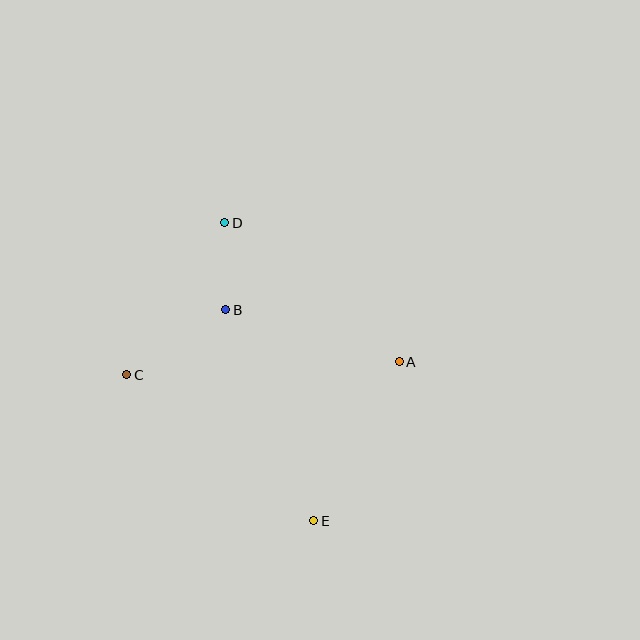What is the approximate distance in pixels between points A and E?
The distance between A and E is approximately 181 pixels.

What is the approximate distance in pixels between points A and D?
The distance between A and D is approximately 223 pixels.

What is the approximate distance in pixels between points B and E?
The distance between B and E is approximately 229 pixels.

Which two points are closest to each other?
Points B and D are closest to each other.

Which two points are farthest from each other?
Points D and E are farthest from each other.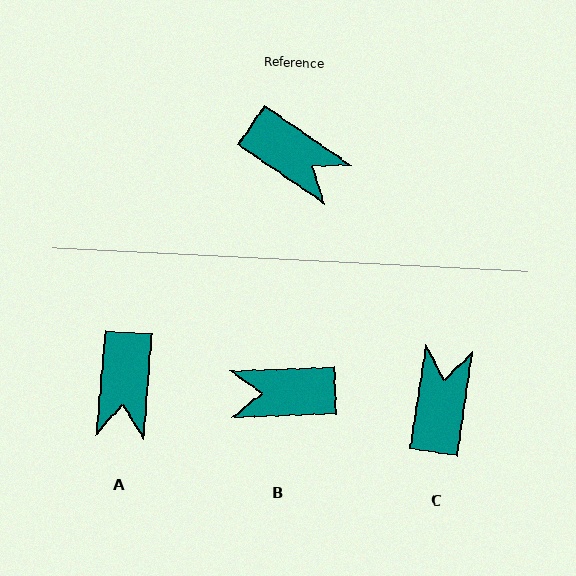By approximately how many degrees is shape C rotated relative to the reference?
Approximately 116 degrees counter-clockwise.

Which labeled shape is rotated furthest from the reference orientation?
B, about 144 degrees away.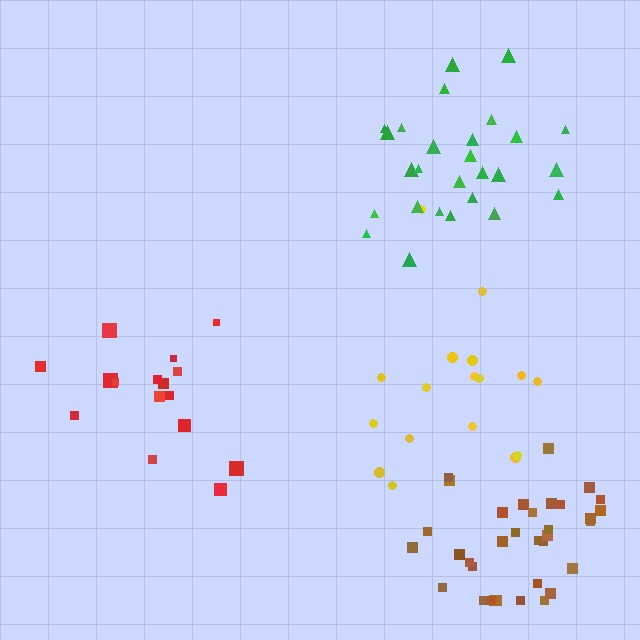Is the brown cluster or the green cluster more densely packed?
Green.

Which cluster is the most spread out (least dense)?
Yellow.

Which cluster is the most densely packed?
Green.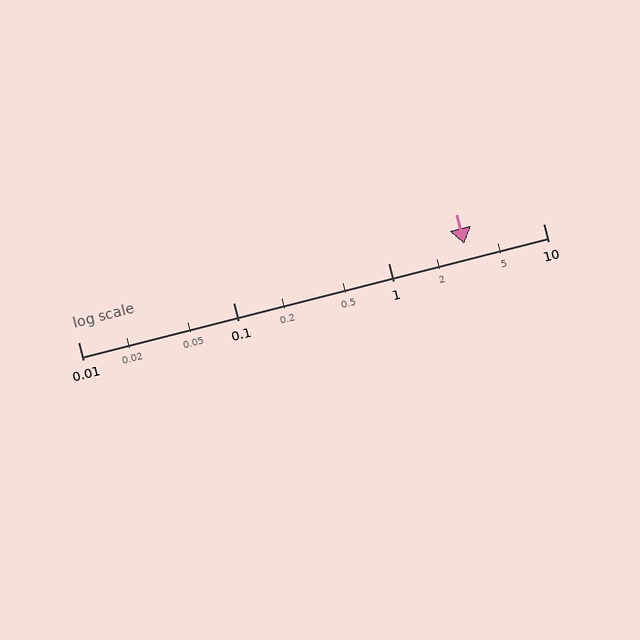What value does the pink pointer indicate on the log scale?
The pointer indicates approximately 3.1.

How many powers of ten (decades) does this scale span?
The scale spans 3 decades, from 0.01 to 10.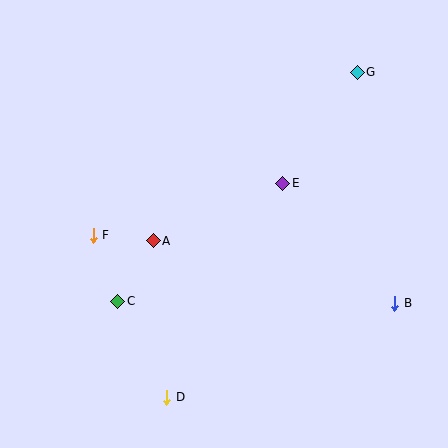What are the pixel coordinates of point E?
Point E is at (283, 183).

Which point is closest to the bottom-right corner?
Point B is closest to the bottom-right corner.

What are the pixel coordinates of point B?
Point B is at (395, 303).